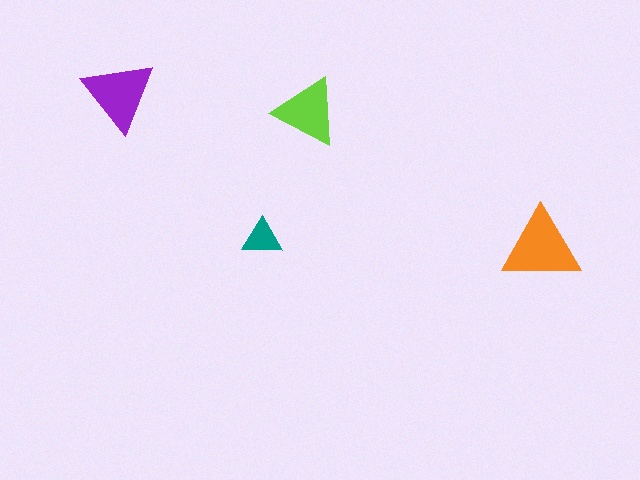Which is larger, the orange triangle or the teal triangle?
The orange one.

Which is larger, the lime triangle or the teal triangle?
The lime one.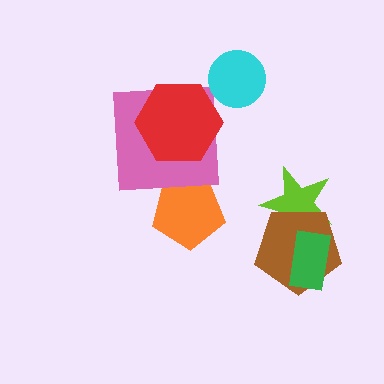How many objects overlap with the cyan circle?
0 objects overlap with the cyan circle.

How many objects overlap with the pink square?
2 objects overlap with the pink square.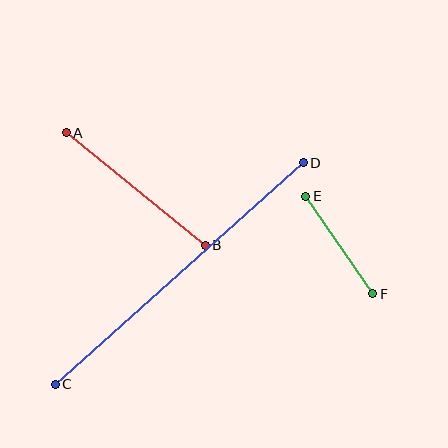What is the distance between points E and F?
The distance is approximately 118 pixels.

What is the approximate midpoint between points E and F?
The midpoint is at approximately (339, 245) pixels.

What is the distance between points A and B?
The distance is approximately 179 pixels.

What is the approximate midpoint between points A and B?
The midpoint is at approximately (136, 189) pixels.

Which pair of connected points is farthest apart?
Points C and D are farthest apart.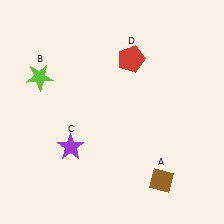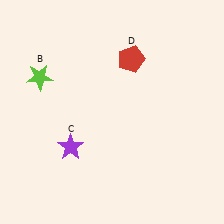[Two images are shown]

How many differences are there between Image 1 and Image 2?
There is 1 difference between the two images.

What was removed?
The brown diamond (A) was removed in Image 2.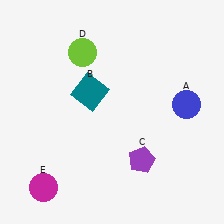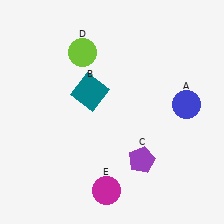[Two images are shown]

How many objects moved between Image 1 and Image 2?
1 object moved between the two images.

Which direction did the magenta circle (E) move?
The magenta circle (E) moved right.